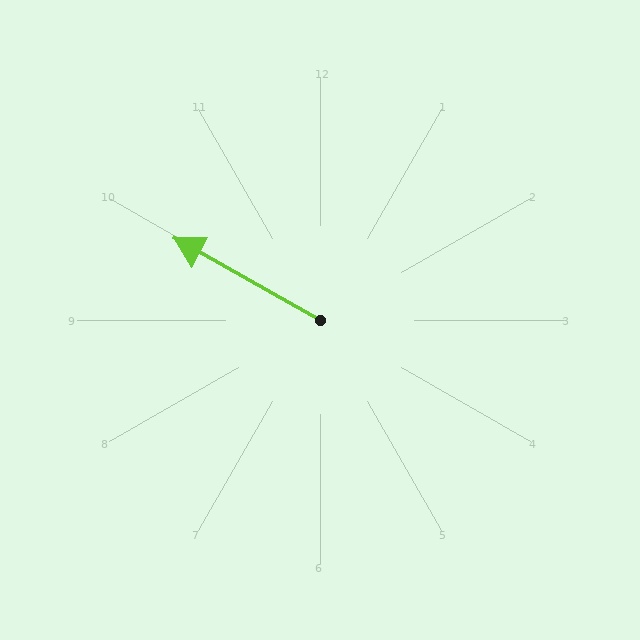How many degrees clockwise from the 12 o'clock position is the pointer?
Approximately 299 degrees.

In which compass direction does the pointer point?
Northwest.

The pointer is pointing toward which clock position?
Roughly 10 o'clock.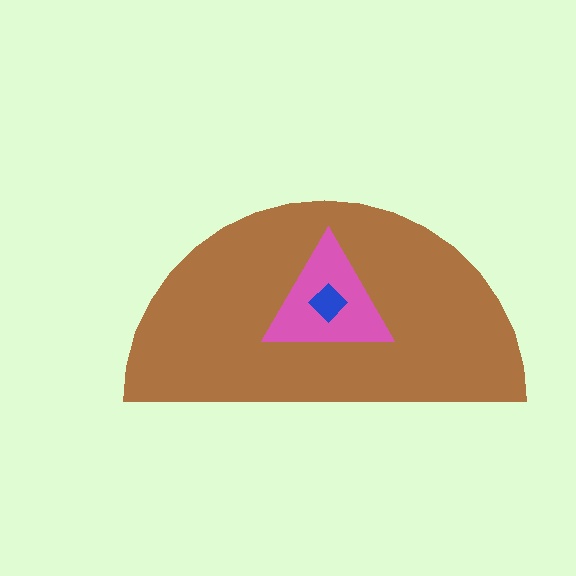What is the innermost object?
The blue diamond.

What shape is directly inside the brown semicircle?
The pink triangle.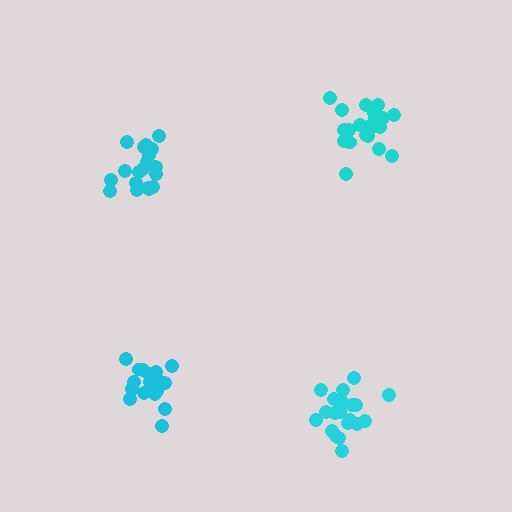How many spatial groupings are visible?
There are 4 spatial groupings.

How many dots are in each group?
Group 1: 18 dots, Group 2: 21 dots, Group 3: 21 dots, Group 4: 19 dots (79 total).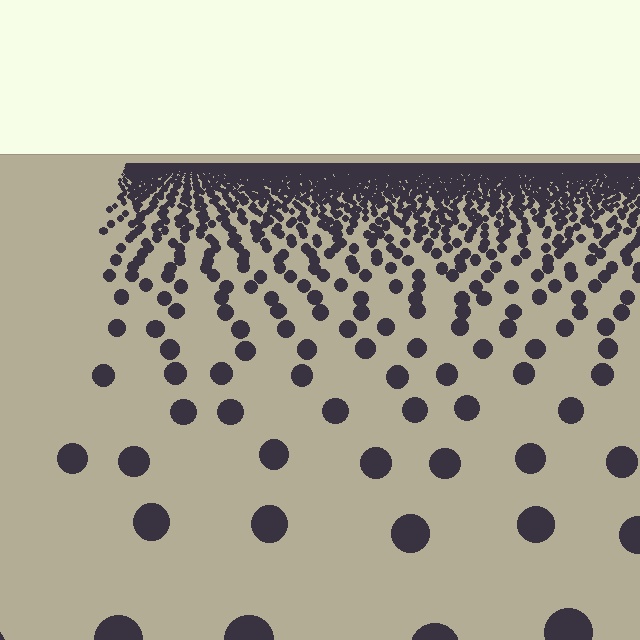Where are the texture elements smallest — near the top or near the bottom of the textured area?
Near the top.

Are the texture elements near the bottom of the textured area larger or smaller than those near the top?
Larger. Near the bottom, elements are closer to the viewer and appear at a bigger on-screen size.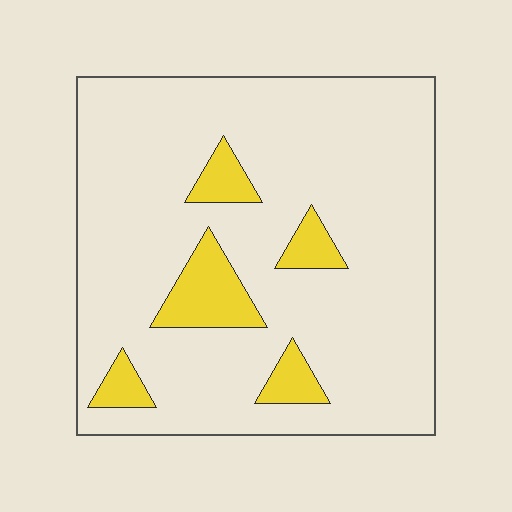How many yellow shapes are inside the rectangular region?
5.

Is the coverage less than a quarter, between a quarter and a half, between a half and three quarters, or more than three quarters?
Less than a quarter.